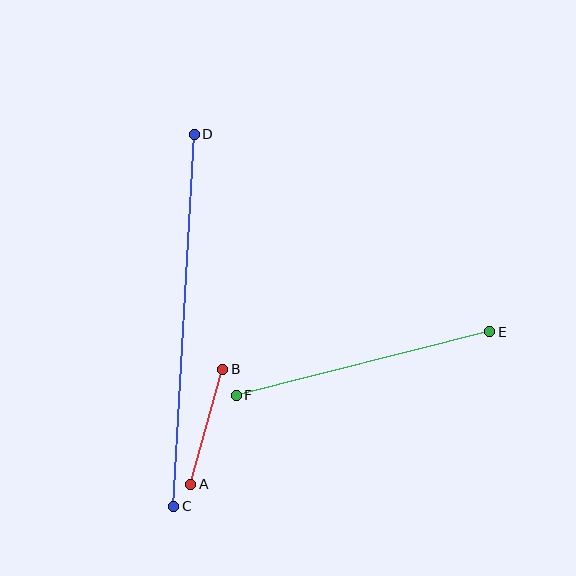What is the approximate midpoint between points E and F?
The midpoint is at approximately (363, 363) pixels.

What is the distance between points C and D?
The distance is approximately 373 pixels.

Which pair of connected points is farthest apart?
Points C and D are farthest apart.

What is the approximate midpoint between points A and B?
The midpoint is at approximately (207, 427) pixels.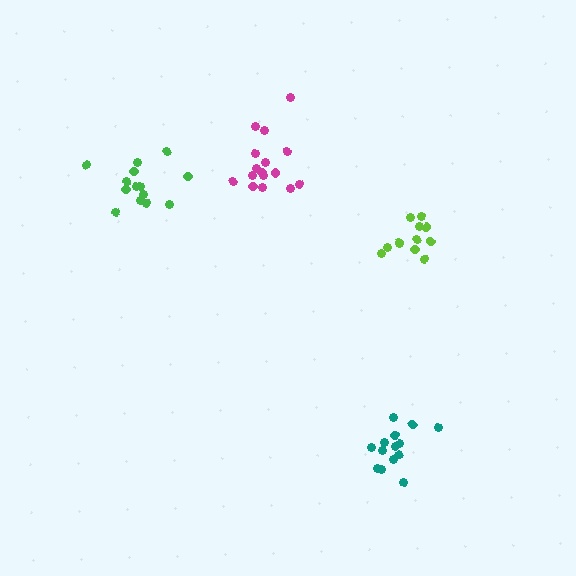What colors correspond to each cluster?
The clusters are colored: teal, magenta, green, lime.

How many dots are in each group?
Group 1: 14 dots, Group 2: 16 dots, Group 3: 14 dots, Group 4: 12 dots (56 total).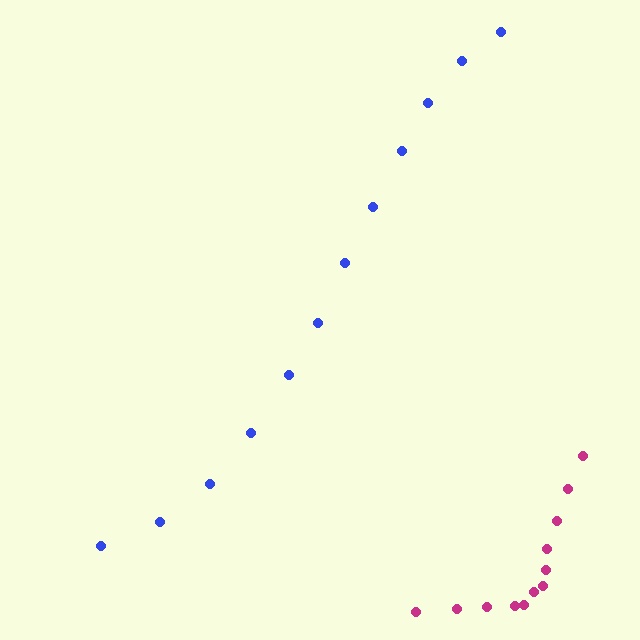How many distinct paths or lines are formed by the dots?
There are 2 distinct paths.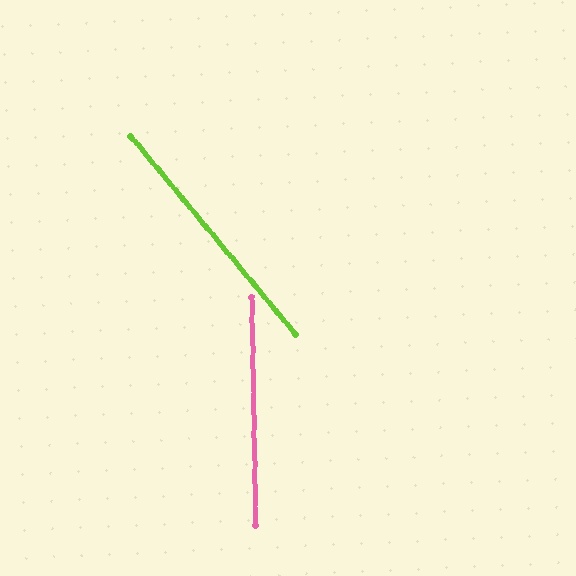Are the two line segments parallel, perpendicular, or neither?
Neither parallel nor perpendicular — they differ by about 39°.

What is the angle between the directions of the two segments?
Approximately 39 degrees.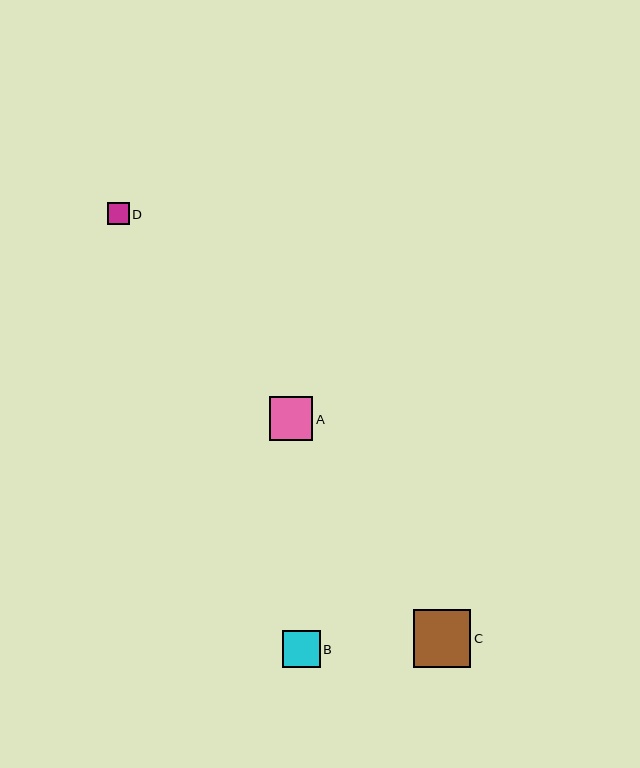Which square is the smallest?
Square D is the smallest with a size of approximately 22 pixels.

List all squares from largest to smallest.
From largest to smallest: C, A, B, D.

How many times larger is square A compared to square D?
Square A is approximately 2.0 times the size of square D.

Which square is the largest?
Square C is the largest with a size of approximately 57 pixels.